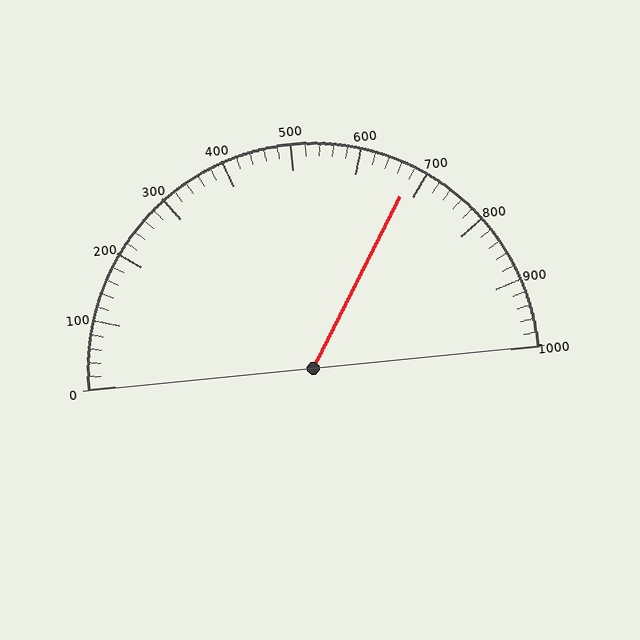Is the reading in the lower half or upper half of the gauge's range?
The reading is in the upper half of the range (0 to 1000).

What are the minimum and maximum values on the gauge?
The gauge ranges from 0 to 1000.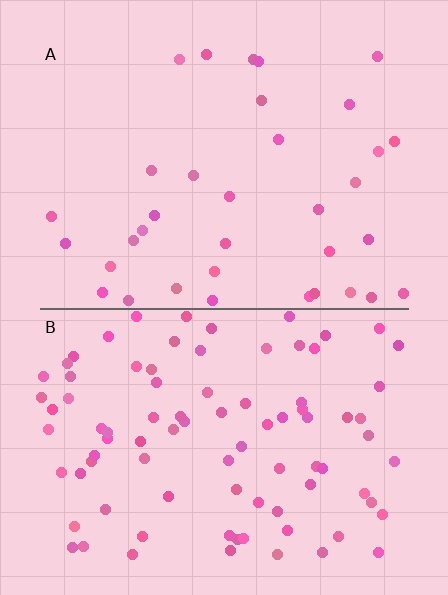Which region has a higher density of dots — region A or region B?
B (the bottom).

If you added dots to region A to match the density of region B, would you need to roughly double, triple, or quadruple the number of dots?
Approximately double.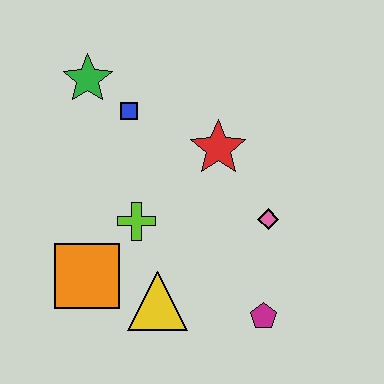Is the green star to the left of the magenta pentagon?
Yes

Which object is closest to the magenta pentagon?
The pink diamond is closest to the magenta pentagon.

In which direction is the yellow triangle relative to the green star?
The yellow triangle is below the green star.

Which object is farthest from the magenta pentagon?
The green star is farthest from the magenta pentagon.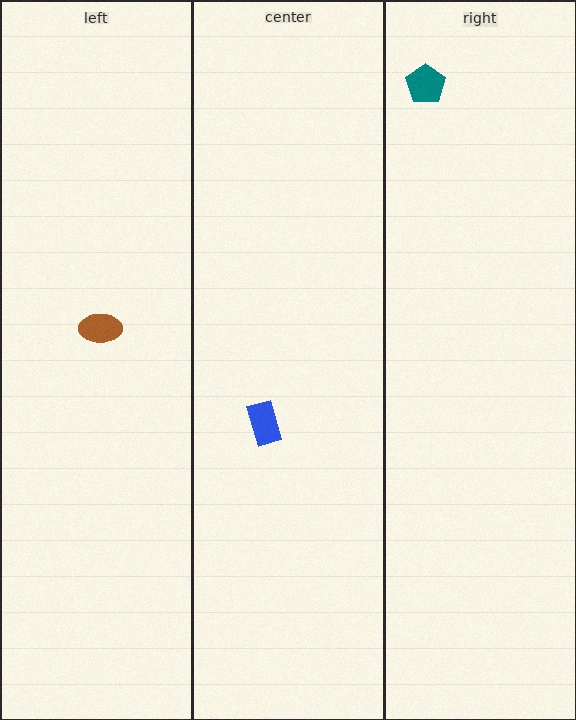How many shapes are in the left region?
1.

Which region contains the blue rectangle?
The center region.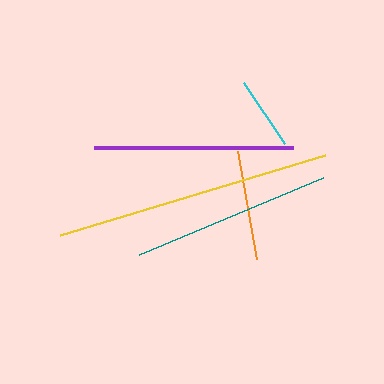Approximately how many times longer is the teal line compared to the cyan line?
The teal line is approximately 2.7 times the length of the cyan line.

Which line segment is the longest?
The yellow line is the longest at approximately 276 pixels.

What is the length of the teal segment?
The teal segment is approximately 200 pixels long.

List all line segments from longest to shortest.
From longest to shortest: yellow, teal, purple, orange, cyan.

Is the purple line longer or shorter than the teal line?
The teal line is longer than the purple line.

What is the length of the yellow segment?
The yellow segment is approximately 276 pixels long.